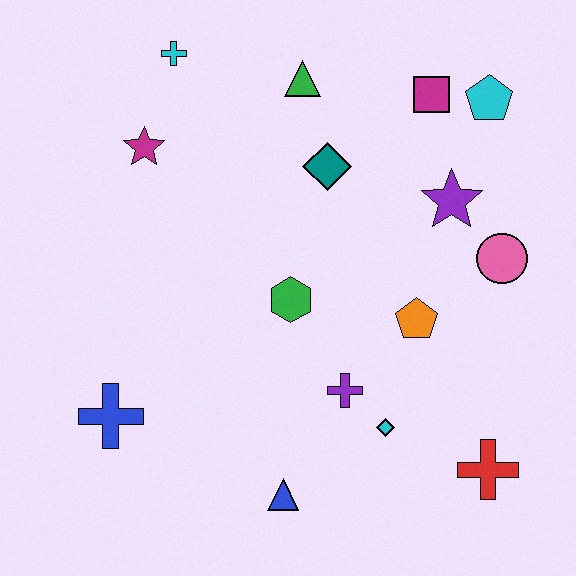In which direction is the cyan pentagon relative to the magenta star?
The cyan pentagon is to the right of the magenta star.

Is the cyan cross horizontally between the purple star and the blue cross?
Yes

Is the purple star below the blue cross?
No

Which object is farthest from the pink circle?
The blue cross is farthest from the pink circle.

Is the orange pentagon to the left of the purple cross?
No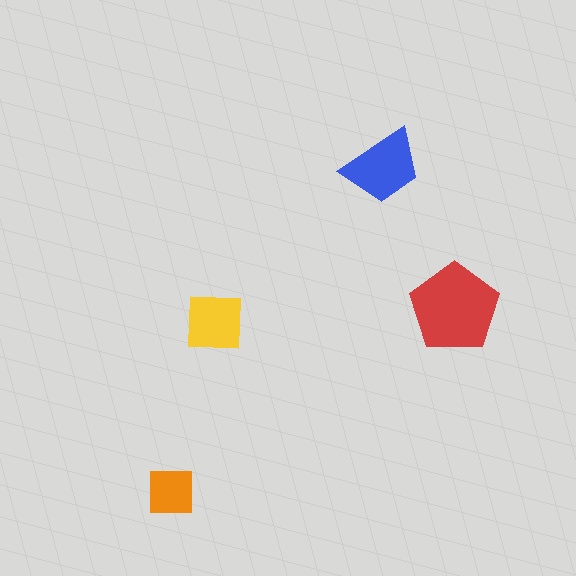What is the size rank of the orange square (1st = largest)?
4th.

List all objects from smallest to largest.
The orange square, the yellow square, the blue trapezoid, the red pentagon.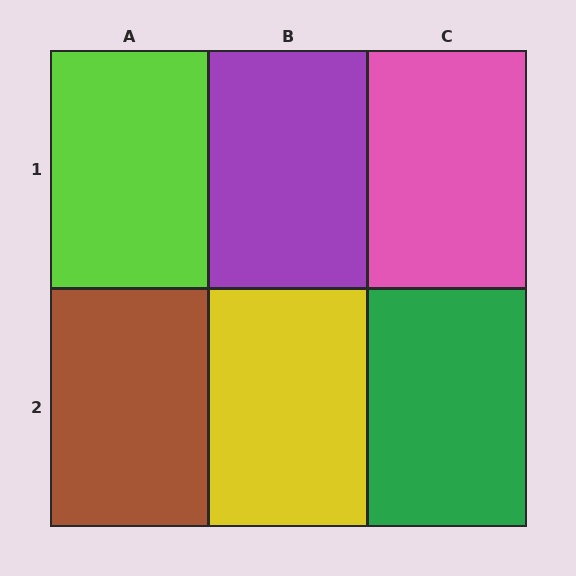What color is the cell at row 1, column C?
Pink.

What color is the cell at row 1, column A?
Lime.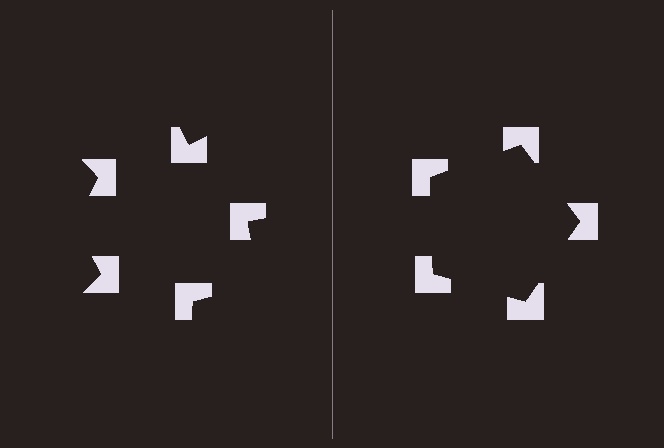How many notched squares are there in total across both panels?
10 — 5 on each side.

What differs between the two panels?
The notched squares are positioned identically on both sides; only the wedge orientations differ. On the right they align to a pentagon; on the left they are misaligned.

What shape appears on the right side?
An illusory pentagon.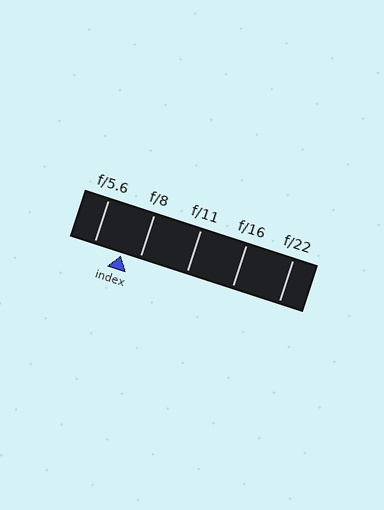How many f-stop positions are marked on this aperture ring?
There are 5 f-stop positions marked.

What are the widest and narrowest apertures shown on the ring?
The widest aperture shown is f/5.6 and the narrowest is f/22.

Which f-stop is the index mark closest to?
The index mark is closest to f/8.